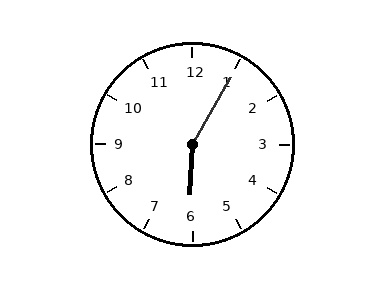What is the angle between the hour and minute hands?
Approximately 152 degrees.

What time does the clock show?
6:05.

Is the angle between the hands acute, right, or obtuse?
It is obtuse.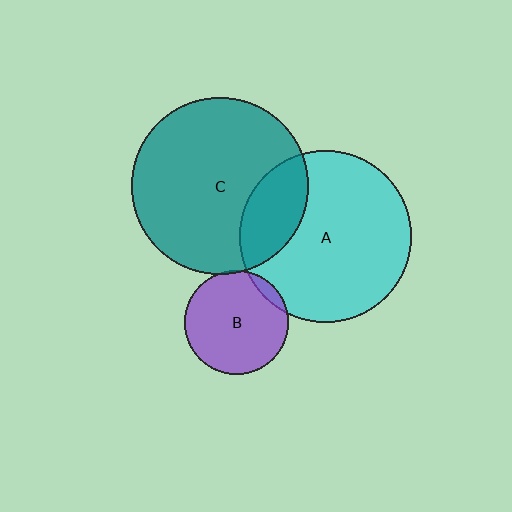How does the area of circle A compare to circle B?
Approximately 2.7 times.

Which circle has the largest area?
Circle C (teal).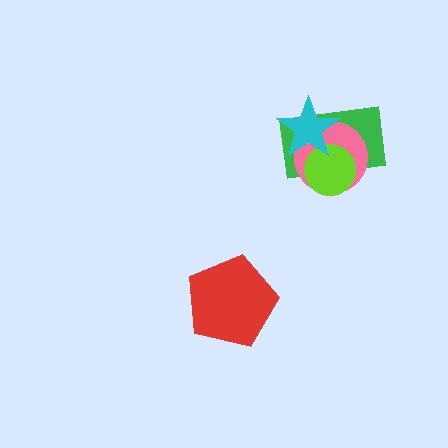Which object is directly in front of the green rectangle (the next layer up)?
The pink circle is directly in front of the green rectangle.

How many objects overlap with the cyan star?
3 objects overlap with the cyan star.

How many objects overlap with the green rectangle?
3 objects overlap with the green rectangle.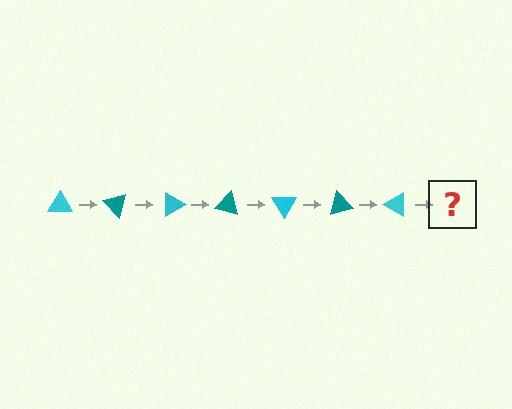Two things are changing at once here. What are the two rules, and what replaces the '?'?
The two rules are that it rotates 45 degrees each step and the color cycles through cyan and teal. The '?' should be a teal triangle, rotated 315 degrees from the start.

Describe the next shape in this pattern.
It should be a teal triangle, rotated 315 degrees from the start.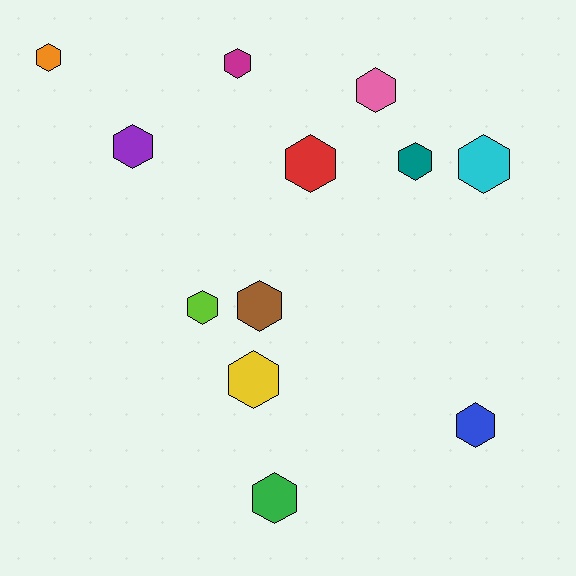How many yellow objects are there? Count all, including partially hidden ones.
There is 1 yellow object.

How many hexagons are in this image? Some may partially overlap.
There are 12 hexagons.